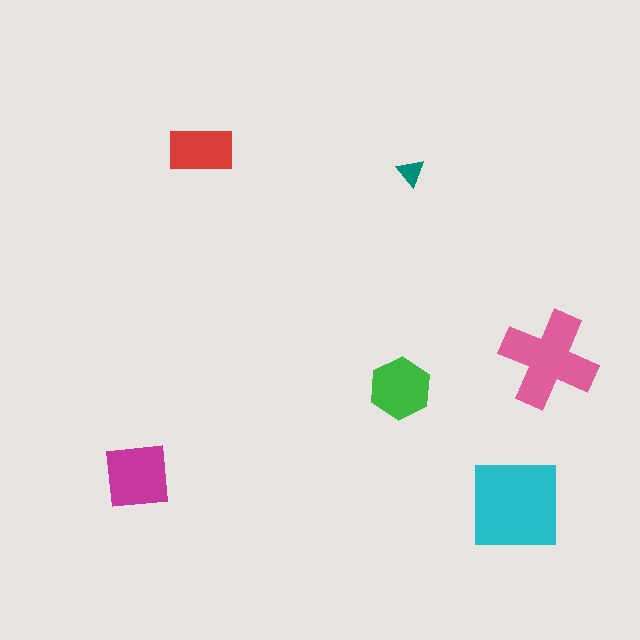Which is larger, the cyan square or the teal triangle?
The cyan square.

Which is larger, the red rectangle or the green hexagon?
The green hexagon.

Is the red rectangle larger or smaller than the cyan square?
Smaller.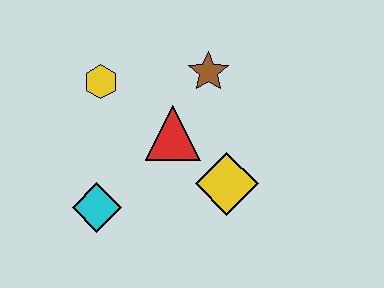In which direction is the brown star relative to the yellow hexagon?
The brown star is to the right of the yellow hexagon.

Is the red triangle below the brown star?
Yes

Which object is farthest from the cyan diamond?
The brown star is farthest from the cyan diamond.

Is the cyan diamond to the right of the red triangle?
No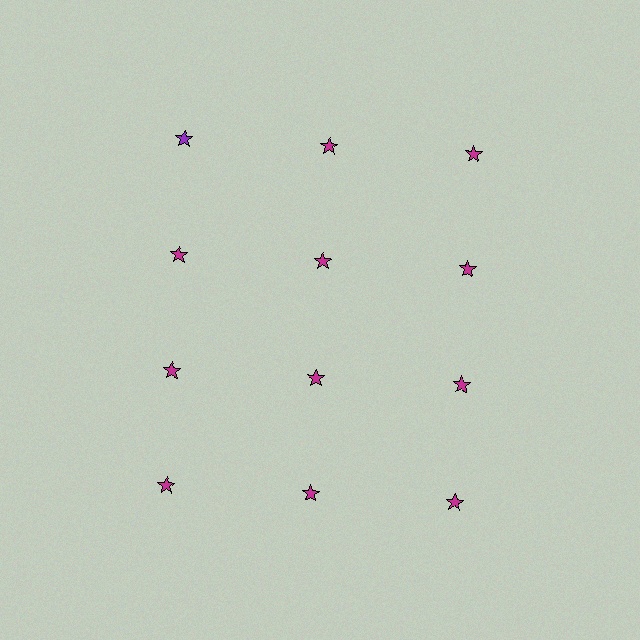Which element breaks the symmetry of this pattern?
The purple star in the top row, leftmost column breaks the symmetry. All other shapes are magenta stars.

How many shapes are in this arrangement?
There are 12 shapes arranged in a grid pattern.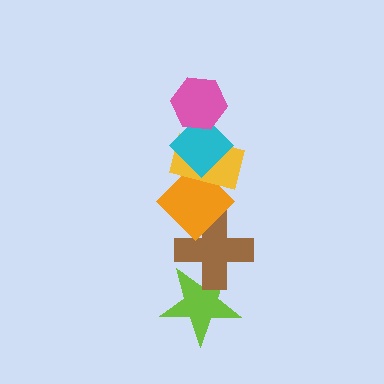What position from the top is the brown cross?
The brown cross is 5th from the top.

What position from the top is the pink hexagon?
The pink hexagon is 1st from the top.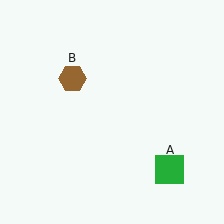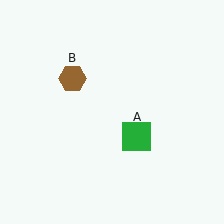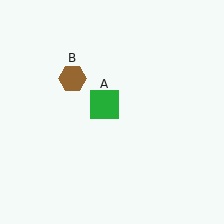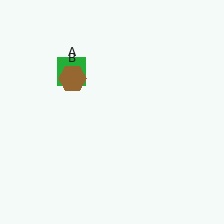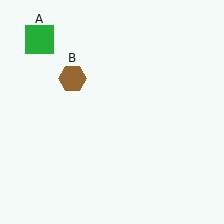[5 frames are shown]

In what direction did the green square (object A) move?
The green square (object A) moved up and to the left.